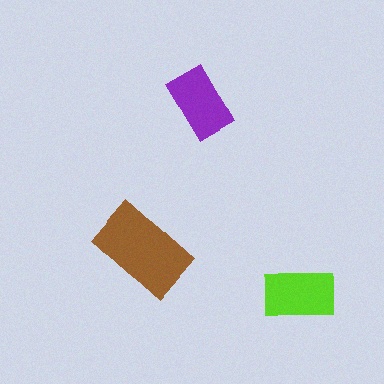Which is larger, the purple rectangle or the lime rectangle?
The lime one.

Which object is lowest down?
The lime rectangle is bottommost.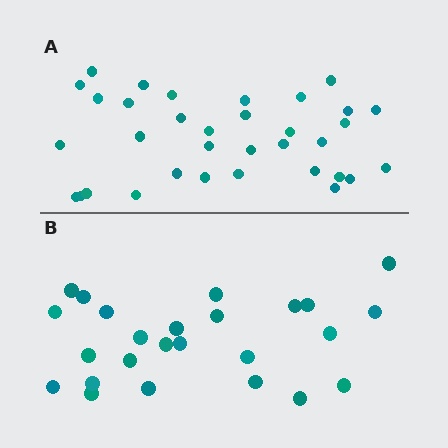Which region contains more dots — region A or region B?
Region A (the top region) has more dots.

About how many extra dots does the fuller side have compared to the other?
Region A has roughly 8 or so more dots than region B.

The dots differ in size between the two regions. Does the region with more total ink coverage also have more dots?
No. Region B has more total ink coverage because its dots are larger, but region A actually contains more individual dots. Total area can be misleading — the number of items is what matters here.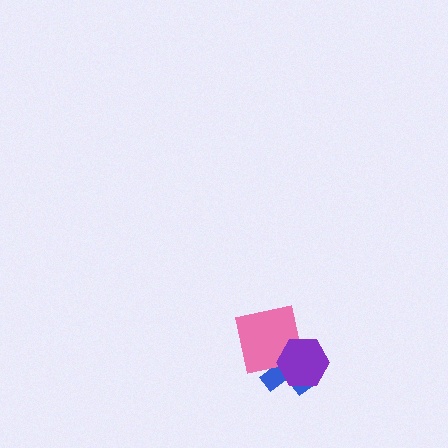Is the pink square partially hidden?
Yes, it is partially covered by another shape.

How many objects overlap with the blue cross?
2 objects overlap with the blue cross.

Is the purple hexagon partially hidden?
No, no other shape covers it.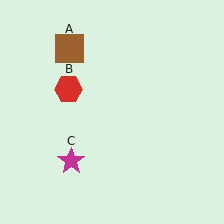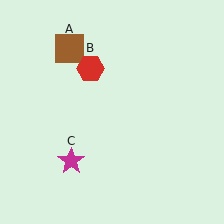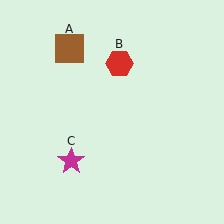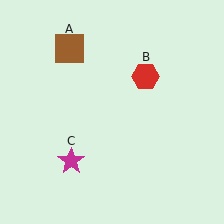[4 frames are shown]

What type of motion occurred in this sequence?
The red hexagon (object B) rotated clockwise around the center of the scene.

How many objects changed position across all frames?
1 object changed position: red hexagon (object B).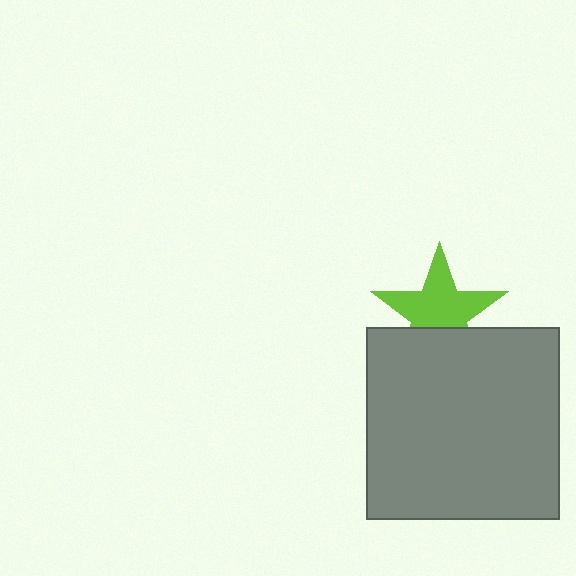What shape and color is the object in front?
The object in front is a gray square.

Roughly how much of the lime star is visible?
Most of it is visible (roughly 68%).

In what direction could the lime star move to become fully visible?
The lime star could move up. That would shift it out from behind the gray square entirely.